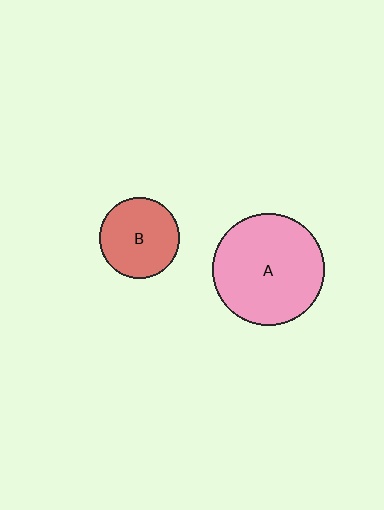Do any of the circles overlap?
No, none of the circles overlap.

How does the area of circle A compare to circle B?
Approximately 1.9 times.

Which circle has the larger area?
Circle A (pink).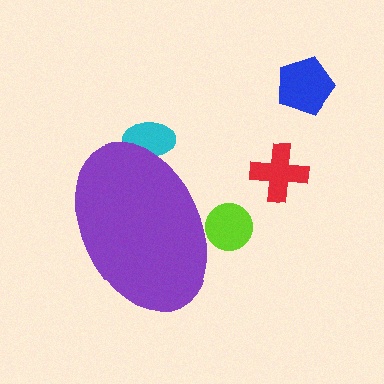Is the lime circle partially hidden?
Yes, the lime circle is partially hidden behind the purple ellipse.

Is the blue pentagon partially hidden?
No, the blue pentagon is fully visible.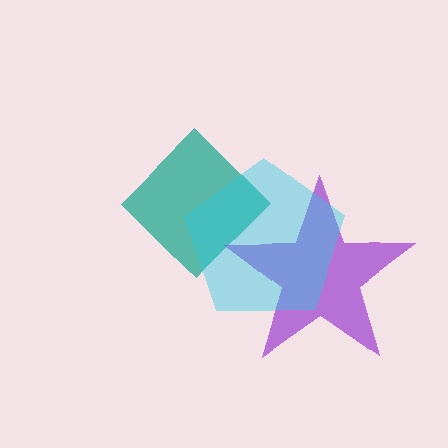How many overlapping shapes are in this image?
There are 3 overlapping shapes in the image.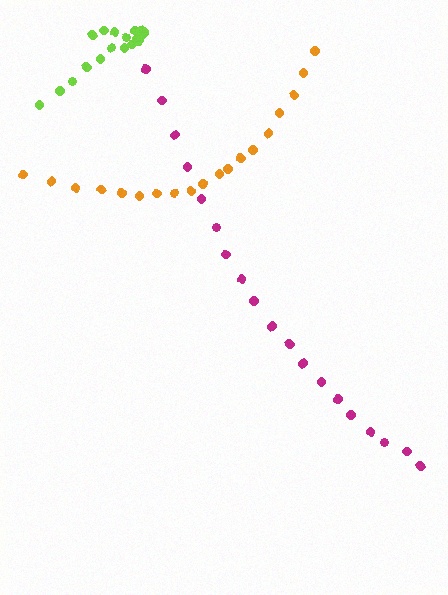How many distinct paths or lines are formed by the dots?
There are 3 distinct paths.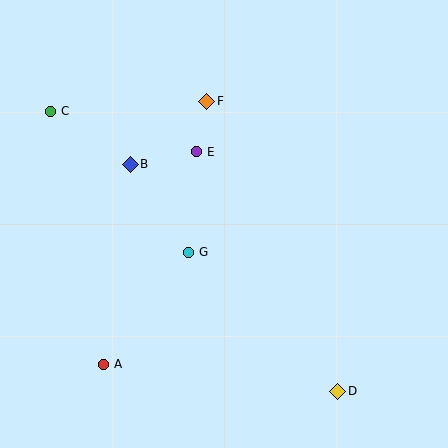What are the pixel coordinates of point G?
Point G is at (189, 252).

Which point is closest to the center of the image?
Point G at (189, 252) is closest to the center.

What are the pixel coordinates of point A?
Point A is at (104, 364).